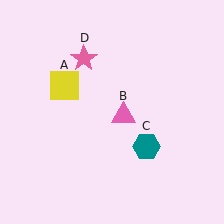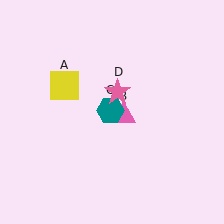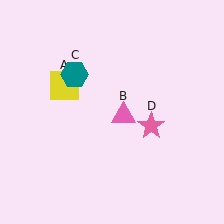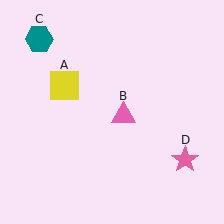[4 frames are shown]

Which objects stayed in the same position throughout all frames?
Yellow square (object A) and pink triangle (object B) remained stationary.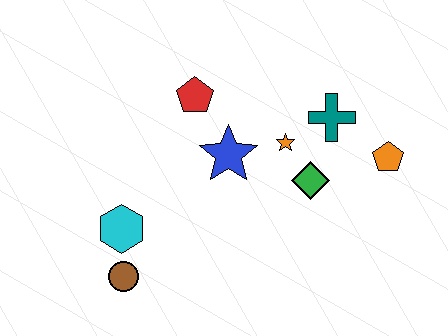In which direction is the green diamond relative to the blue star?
The green diamond is to the right of the blue star.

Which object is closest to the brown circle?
The cyan hexagon is closest to the brown circle.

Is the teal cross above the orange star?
Yes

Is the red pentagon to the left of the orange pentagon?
Yes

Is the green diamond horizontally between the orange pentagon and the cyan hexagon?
Yes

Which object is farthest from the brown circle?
The orange pentagon is farthest from the brown circle.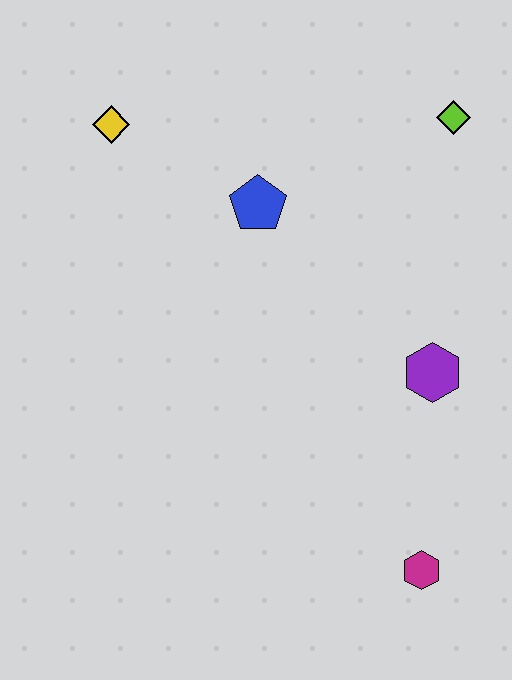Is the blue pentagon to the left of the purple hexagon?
Yes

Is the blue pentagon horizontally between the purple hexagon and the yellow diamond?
Yes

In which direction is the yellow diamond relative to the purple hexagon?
The yellow diamond is to the left of the purple hexagon.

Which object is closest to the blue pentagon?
The yellow diamond is closest to the blue pentagon.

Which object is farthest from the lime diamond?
The magenta hexagon is farthest from the lime diamond.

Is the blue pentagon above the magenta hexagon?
Yes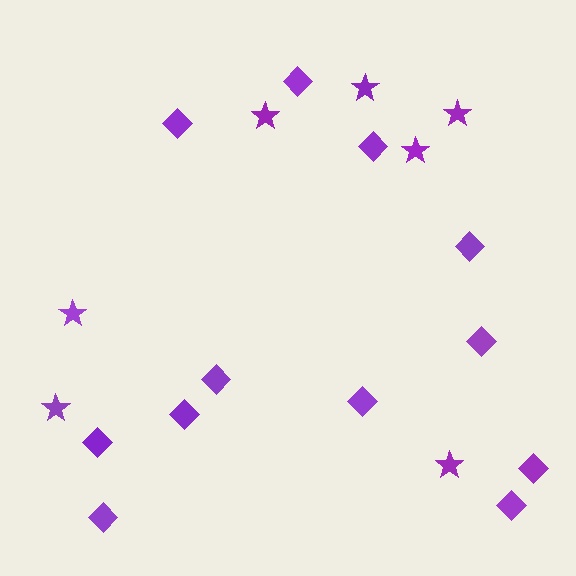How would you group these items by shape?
There are 2 groups: one group of stars (7) and one group of diamonds (12).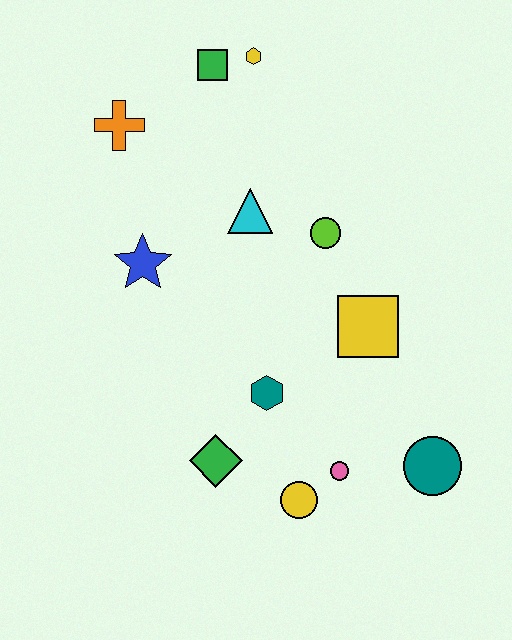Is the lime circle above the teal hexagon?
Yes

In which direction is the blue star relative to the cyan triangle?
The blue star is to the left of the cyan triangle.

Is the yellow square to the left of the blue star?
No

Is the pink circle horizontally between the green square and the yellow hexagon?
No